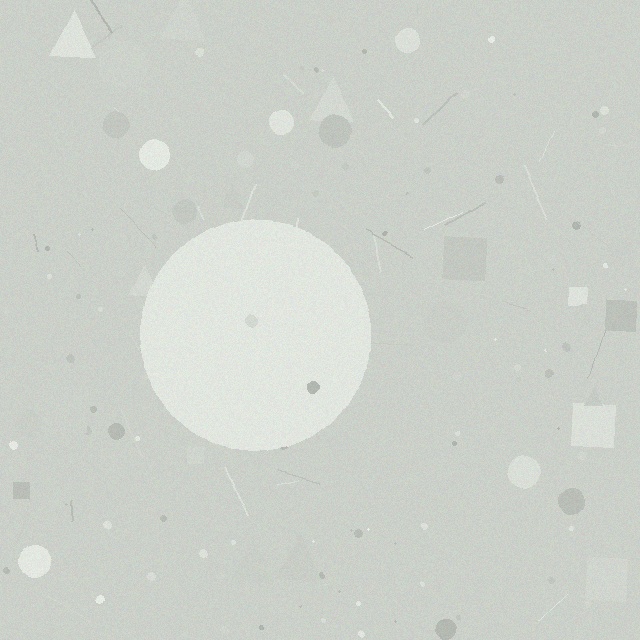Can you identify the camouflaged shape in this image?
The camouflaged shape is a circle.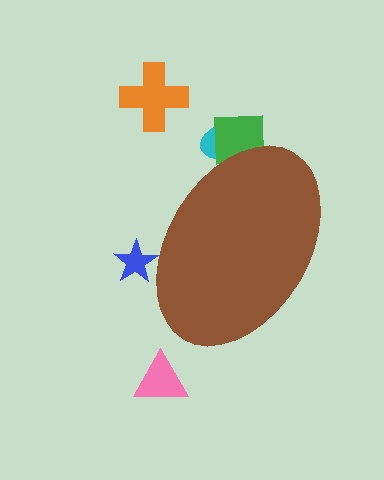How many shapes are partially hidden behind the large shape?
3 shapes are partially hidden.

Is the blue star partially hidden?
Yes, the blue star is partially hidden behind the brown ellipse.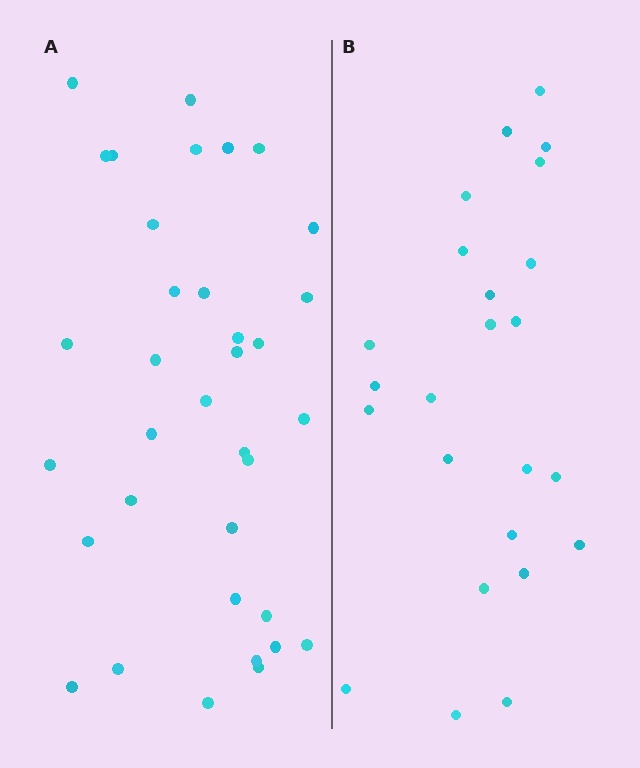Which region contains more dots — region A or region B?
Region A (the left region) has more dots.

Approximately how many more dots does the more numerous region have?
Region A has roughly 12 or so more dots than region B.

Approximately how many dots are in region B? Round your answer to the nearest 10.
About 20 dots. (The exact count is 24, which rounds to 20.)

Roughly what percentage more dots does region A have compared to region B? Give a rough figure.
About 45% more.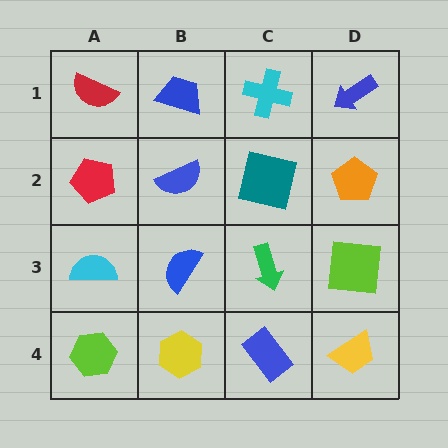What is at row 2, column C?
A teal square.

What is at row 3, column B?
A blue semicircle.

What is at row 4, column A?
A lime hexagon.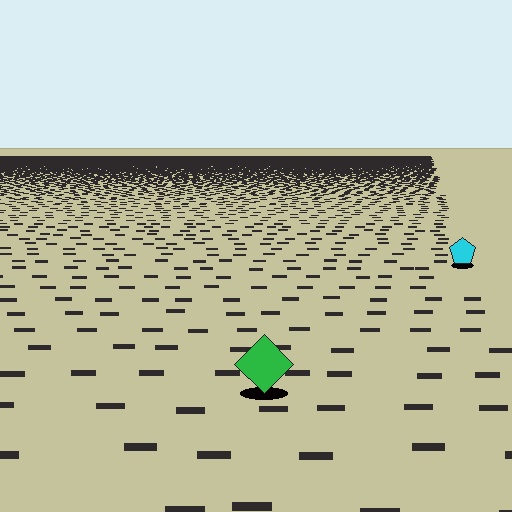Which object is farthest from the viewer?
The cyan pentagon is farthest from the viewer. It appears smaller and the ground texture around it is denser.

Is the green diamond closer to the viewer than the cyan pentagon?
Yes. The green diamond is closer — you can tell from the texture gradient: the ground texture is coarser near it.